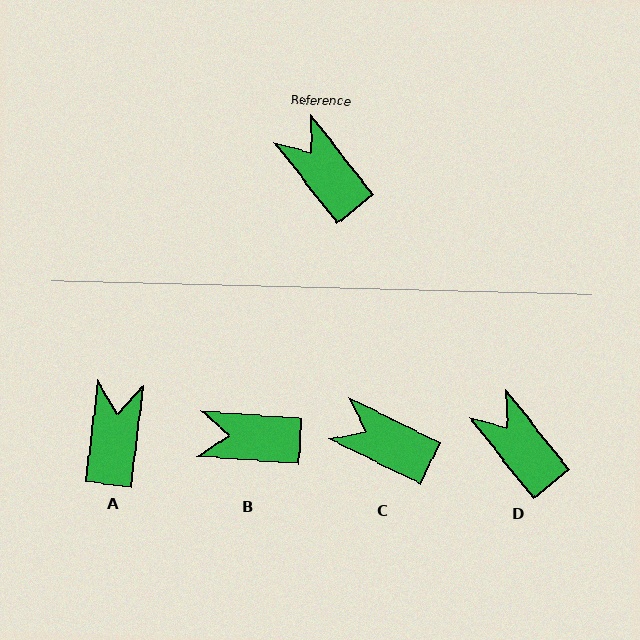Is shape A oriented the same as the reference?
No, it is off by about 45 degrees.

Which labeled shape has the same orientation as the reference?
D.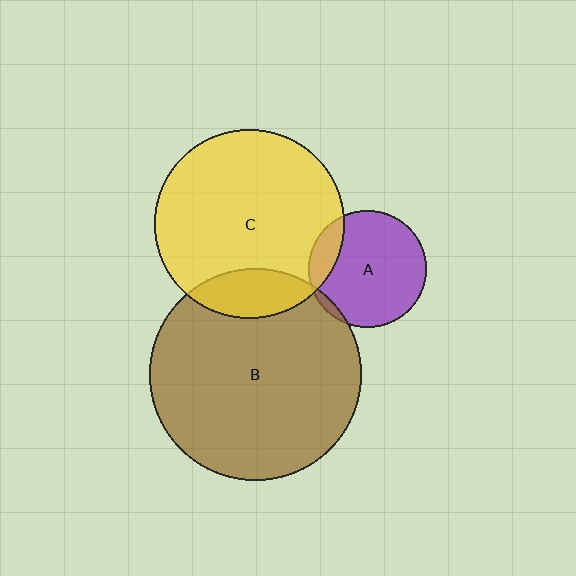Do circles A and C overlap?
Yes.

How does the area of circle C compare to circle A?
Approximately 2.6 times.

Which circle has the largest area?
Circle B (brown).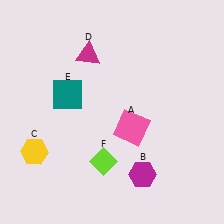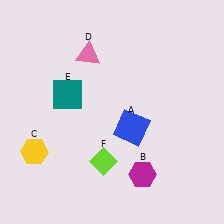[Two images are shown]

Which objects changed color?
A changed from pink to blue. D changed from magenta to pink.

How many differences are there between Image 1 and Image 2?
There are 2 differences between the two images.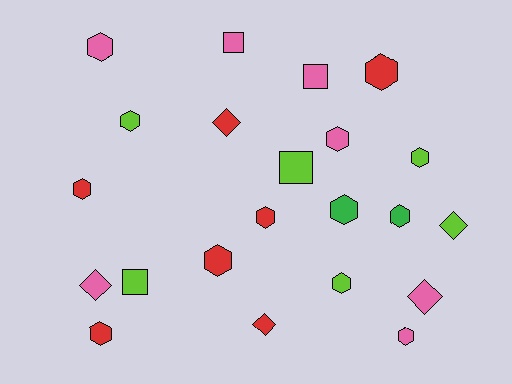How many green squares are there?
There are no green squares.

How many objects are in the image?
There are 22 objects.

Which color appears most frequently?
Red, with 7 objects.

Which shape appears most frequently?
Hexagon, with 13 objects.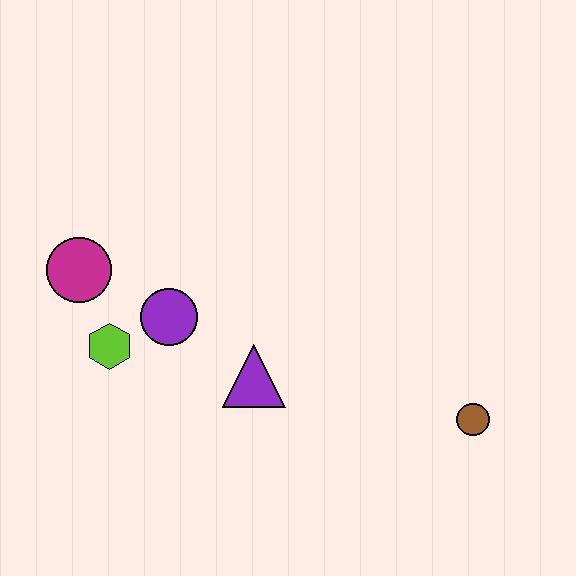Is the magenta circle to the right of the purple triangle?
No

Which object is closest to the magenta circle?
The lime hexagon is closest to the magenta circle.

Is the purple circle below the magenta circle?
Yes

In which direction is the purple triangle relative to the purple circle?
The purple triangle is to the right of the purple circle.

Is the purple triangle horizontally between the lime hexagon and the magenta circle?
No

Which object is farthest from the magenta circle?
The brown circle is farthest from the magenta circle.